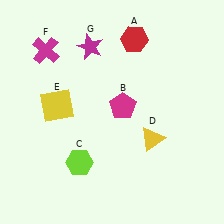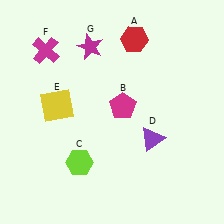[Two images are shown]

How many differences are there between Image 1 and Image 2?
There is 1 difference between the two images.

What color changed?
The triangle (D) changed from yellow in Image 1 to purple in Image 2.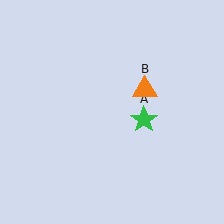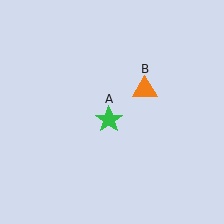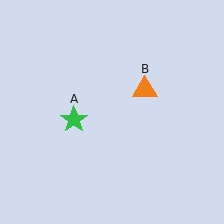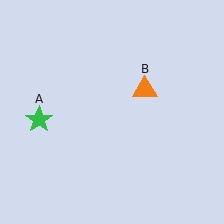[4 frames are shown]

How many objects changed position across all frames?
1 object changed position: green star (object A).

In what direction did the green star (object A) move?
The green star (object A) moved left.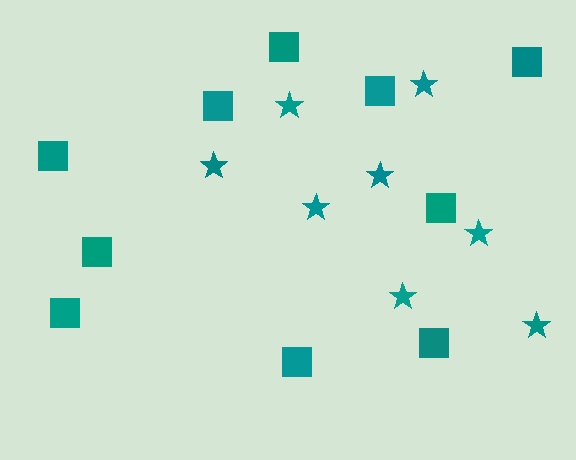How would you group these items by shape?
There are 2 groups: one group of stars (8) and one group of squares (10).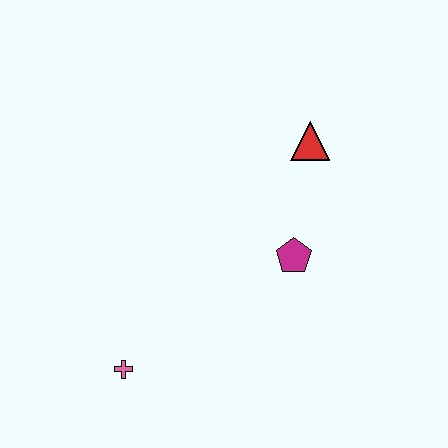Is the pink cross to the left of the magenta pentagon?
Yes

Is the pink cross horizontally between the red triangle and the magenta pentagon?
No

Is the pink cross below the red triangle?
Yes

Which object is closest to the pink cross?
The magenta pentagon is closest to the pink cross.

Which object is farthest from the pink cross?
The red triangle is farthest from the pink cross.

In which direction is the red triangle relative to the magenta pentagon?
The red triangle is above the magenta pentagon.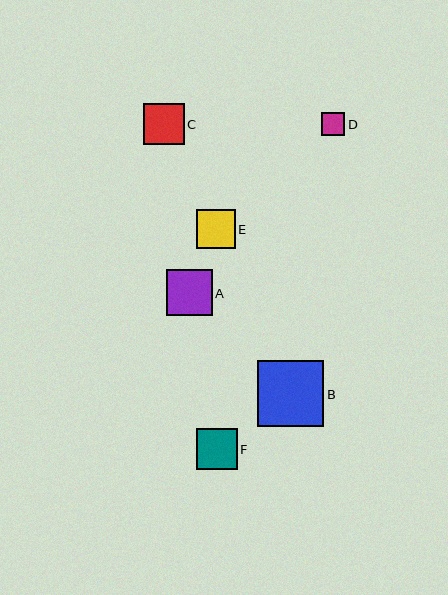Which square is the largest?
Square B is the largest with a size of approximately 66 pixels.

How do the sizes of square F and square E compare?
Square F and square E are approximately the same size.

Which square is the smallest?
Square D is the smallest with a size of approximately 23 pixels.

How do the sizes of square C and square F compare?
Square C and square F are approximately the same size.